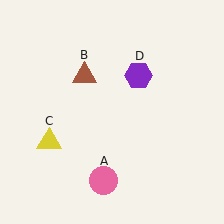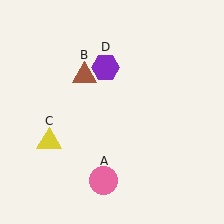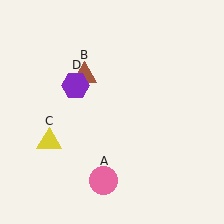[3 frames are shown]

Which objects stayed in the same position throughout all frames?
Pink circle (object A) and brown triangle (object B) and yellow triangle (object C) remained stationary.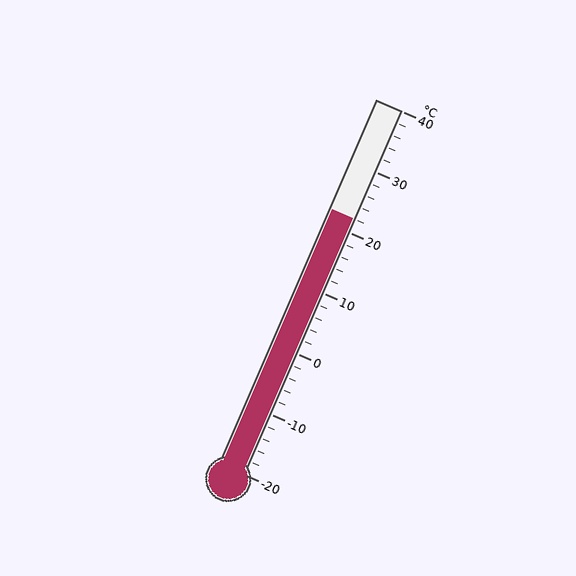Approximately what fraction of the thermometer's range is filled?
The thermometer is filled to approximately 70% of its range.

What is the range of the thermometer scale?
The thermometer scale ranges from -20°C to 40°C.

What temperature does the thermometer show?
The thermometer shows approximately 22°C.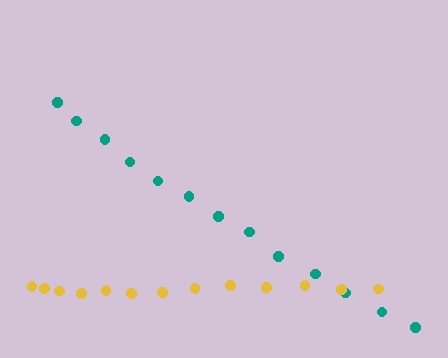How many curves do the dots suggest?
There are 2 distinct paths.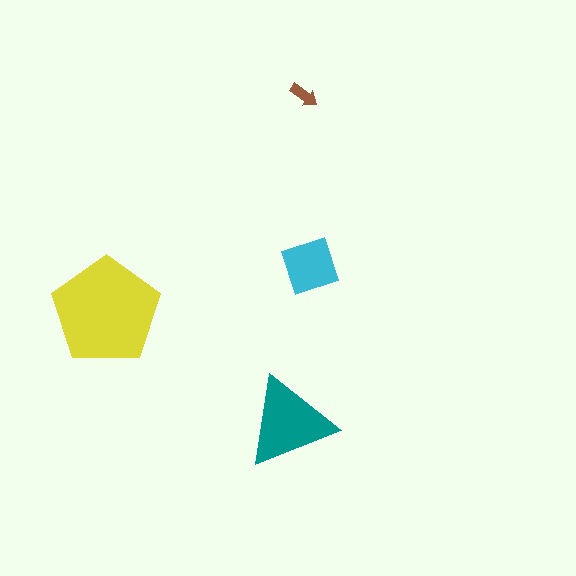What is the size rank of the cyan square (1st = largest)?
3rd.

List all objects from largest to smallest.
The yellow pentagon, the teal triangle, the cyan square, the brown arrow.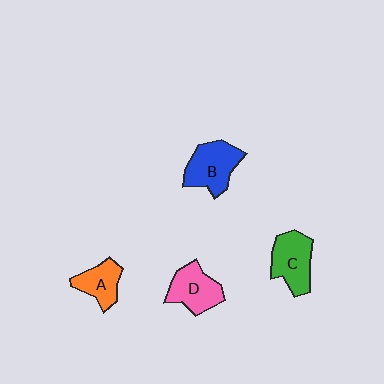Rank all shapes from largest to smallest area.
From largest to smallest: B (blue), C (green), D (pink), A (orange).